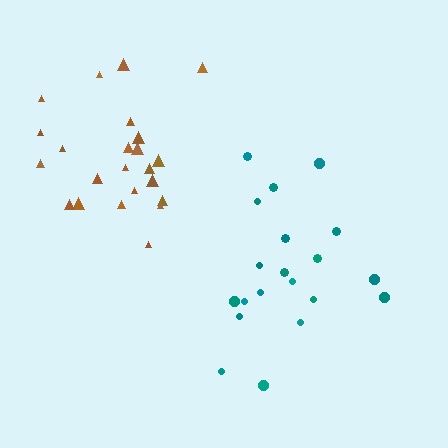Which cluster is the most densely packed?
Brown.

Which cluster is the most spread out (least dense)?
Teal.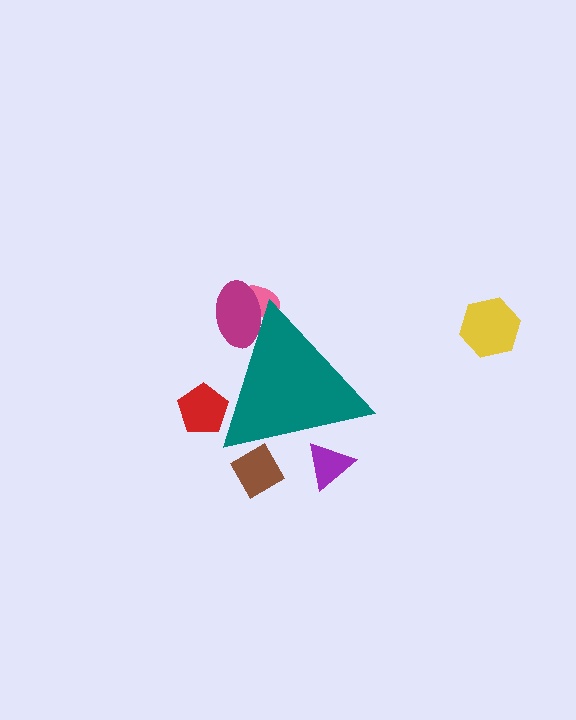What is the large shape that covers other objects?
A teal triangle.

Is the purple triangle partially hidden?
Yes, the purple triangle is partially hidden behind the teal triangle.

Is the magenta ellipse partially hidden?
Yes, the magenta ellipse is partially hidden behind the teal triangle.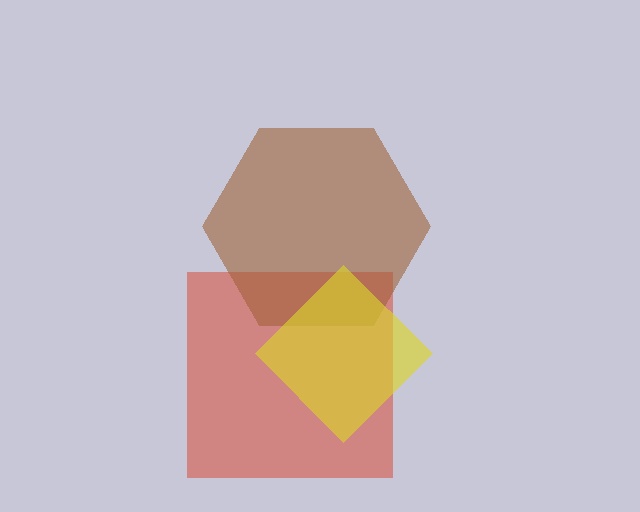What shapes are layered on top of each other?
The layered shapes are: a red square, a brown hexagon, a yellow diamond.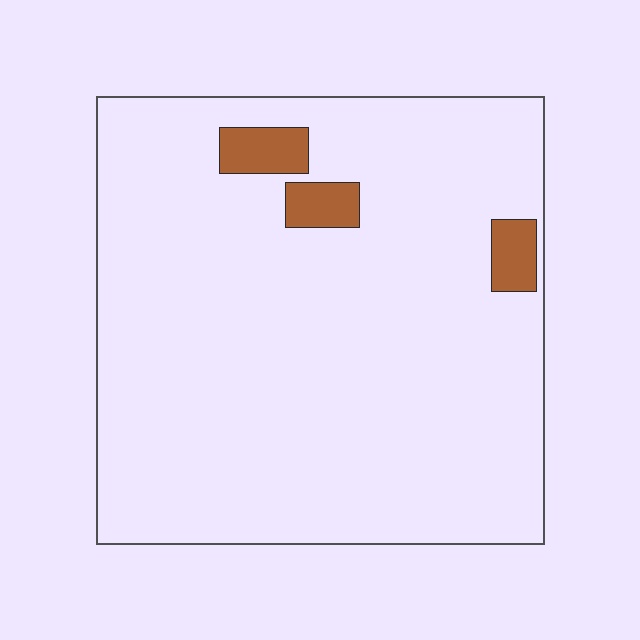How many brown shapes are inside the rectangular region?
3.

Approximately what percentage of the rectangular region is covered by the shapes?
Approximately 5%.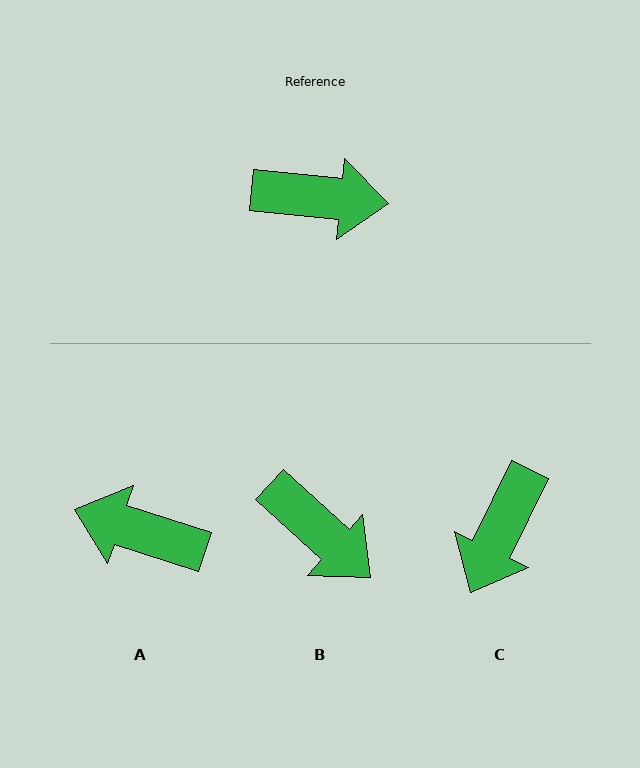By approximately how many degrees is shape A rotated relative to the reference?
Approximately 168 degrees counter-clockwise.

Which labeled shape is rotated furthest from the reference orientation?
A, about 168 degrees away.